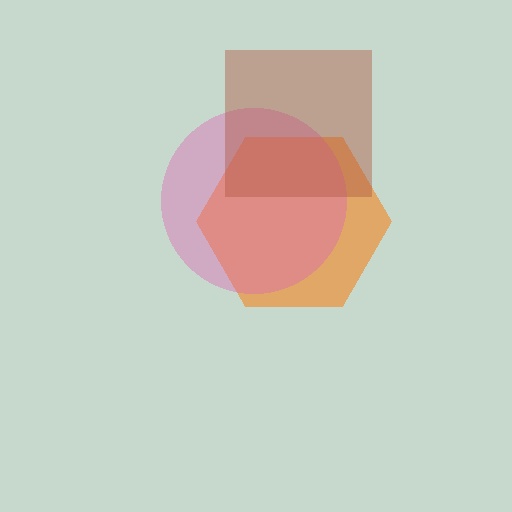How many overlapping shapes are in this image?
There are 3 overlapping shapes in the image.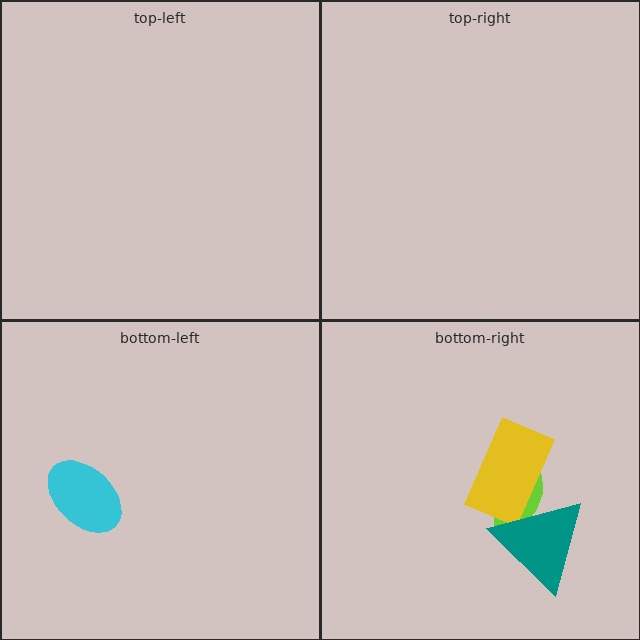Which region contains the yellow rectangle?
The bottom-right region.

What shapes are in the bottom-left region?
The cyan ellipse.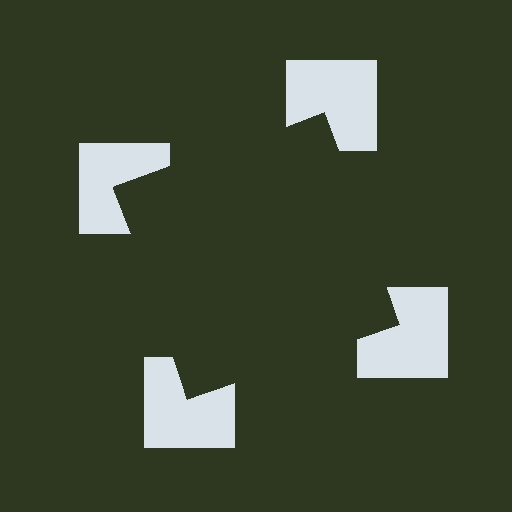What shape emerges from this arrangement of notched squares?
An illusory square — its edges are inferred from the aligned wedge cuts in the notched squares, not physically drawn.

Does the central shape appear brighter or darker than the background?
It typically appears slightly darker than the background, even though no actual brightness change is drawn.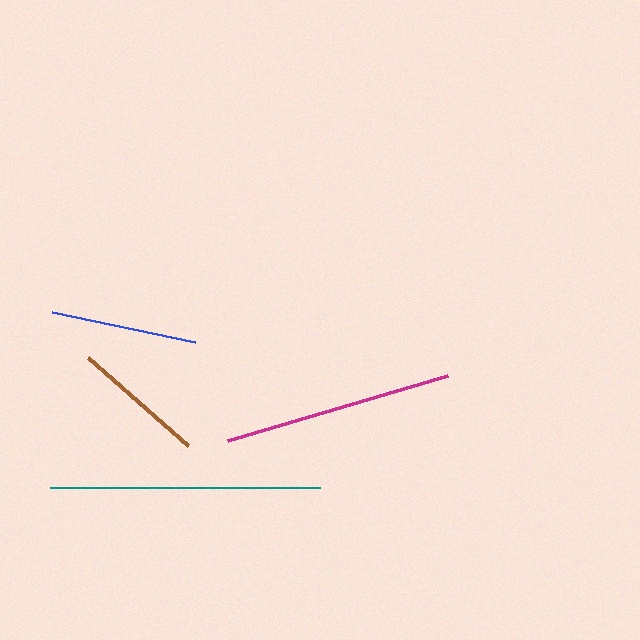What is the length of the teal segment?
The teal segment is approximately 270 pixels long.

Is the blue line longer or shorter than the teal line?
The teal line is longer than the blue line.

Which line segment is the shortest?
The brown line is the shortest at approximately 134 pixels.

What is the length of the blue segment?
The blue segment is approximately 146 pixels long.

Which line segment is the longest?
The teal line is the longest at approximately 270 pixels.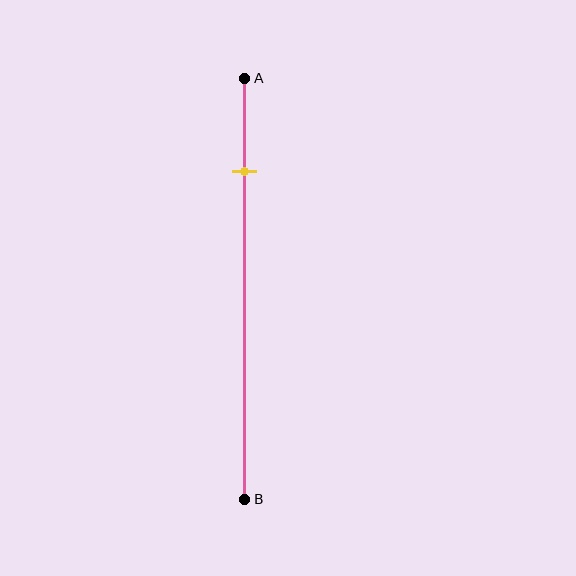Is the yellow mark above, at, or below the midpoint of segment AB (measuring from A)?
The yellow mark is above the midpoint of segment AB.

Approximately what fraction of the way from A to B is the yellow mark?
The yellow mark is approximately 20% of the way from A to B.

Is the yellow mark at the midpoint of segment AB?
No, the mark is at about 20% from A, not at the 50% midpoint.